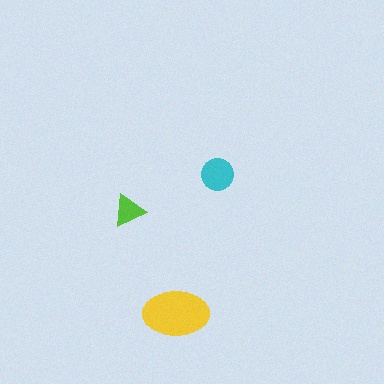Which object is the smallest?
The lime triangle.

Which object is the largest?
The yellow ellipse.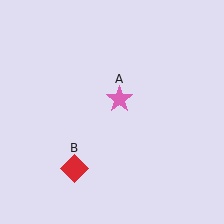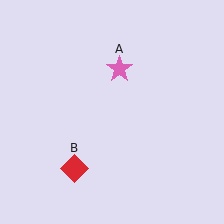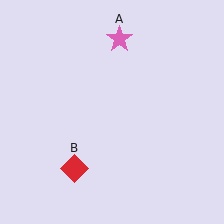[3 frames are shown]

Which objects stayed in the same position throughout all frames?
Red diamond (object B) remained stationary.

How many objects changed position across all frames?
1 object changed position: pink star (object A).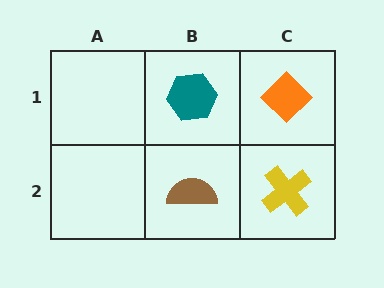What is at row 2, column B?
A brown semicircle.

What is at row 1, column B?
A teal hexagon.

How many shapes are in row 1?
2 shapes.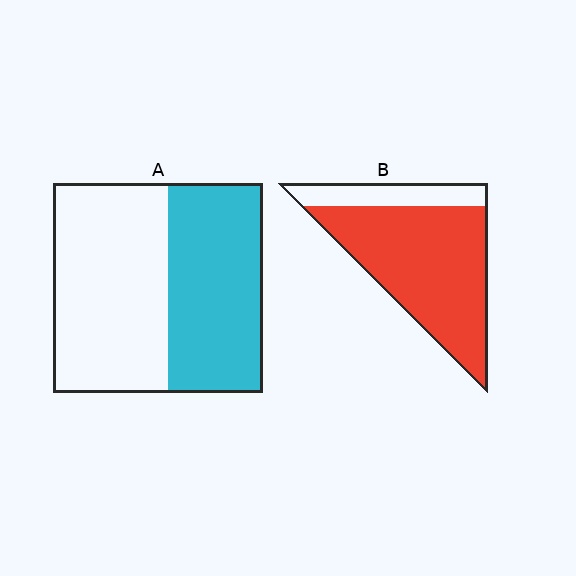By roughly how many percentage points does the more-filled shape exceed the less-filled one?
By roughly 35 percentage points (B over A).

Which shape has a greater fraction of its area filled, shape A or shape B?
Shape B.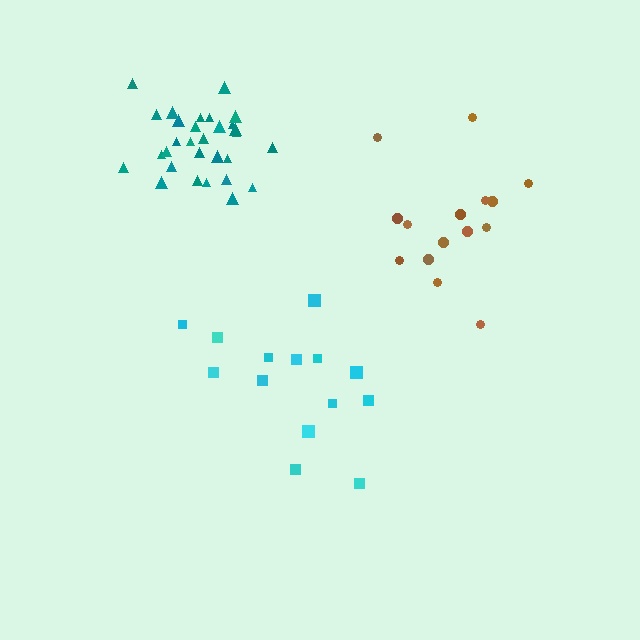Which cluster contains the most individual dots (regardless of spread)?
Teal (30).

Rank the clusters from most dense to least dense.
teal, brown, cyan.